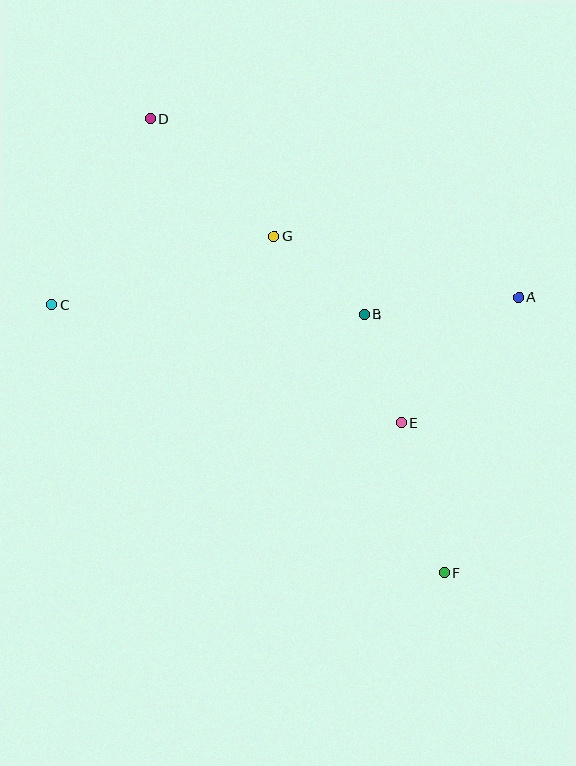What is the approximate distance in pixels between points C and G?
The distance between C and G is approximately 233 pixels.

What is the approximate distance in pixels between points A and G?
The distance between A and G is approximately 252 pixels.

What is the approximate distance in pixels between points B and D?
The distance between B and D is approximately 290 pixels.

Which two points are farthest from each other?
Points D and F are farthest from each other.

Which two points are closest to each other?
Points B and E are closest to each other.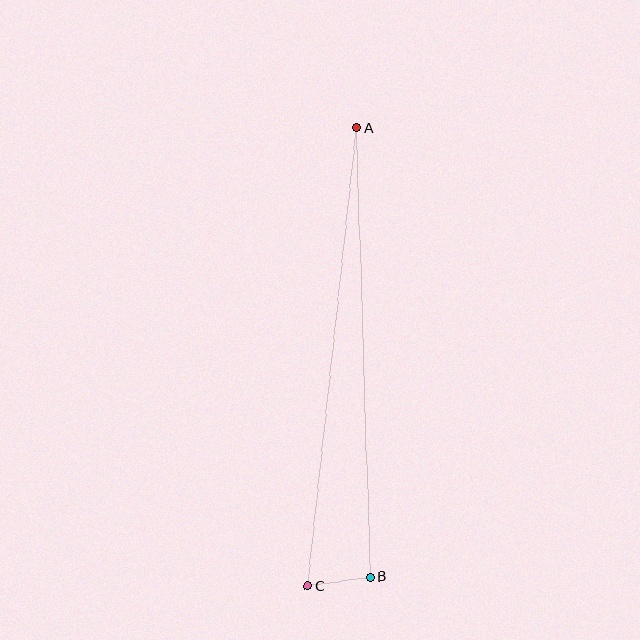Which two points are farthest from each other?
Points A and C are farthest from each other.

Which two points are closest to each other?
Points B and C are closest to each other.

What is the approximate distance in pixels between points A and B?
The distance between A and B is approximately 450 pixels.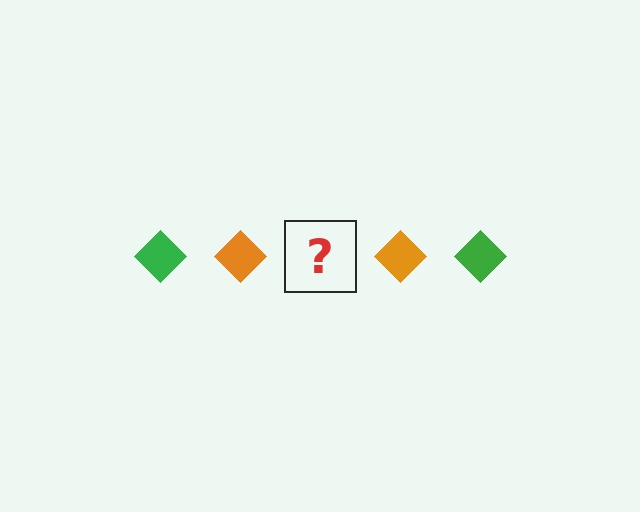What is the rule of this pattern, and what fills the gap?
The rule is that the pattern cycles through green, orange diamonds. The gap should be filled with a green diamond.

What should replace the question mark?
The question mark should be replaced with a green diamond.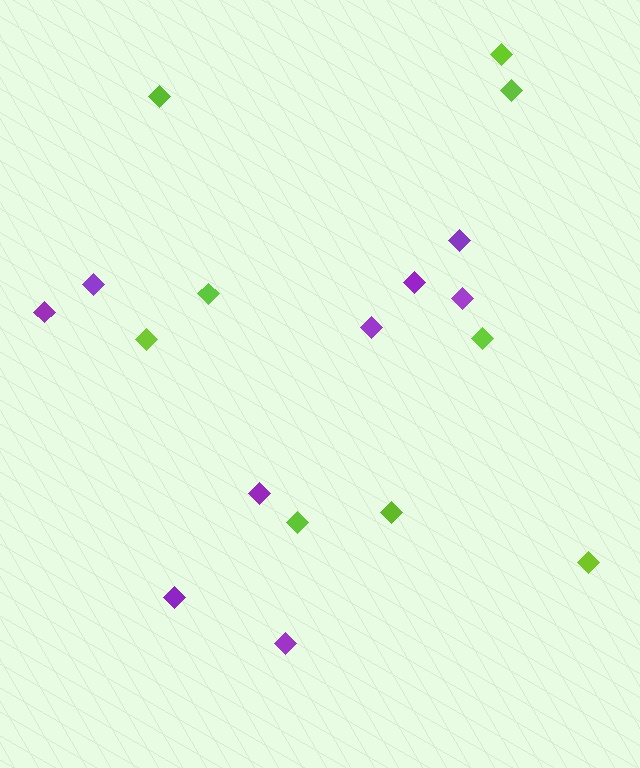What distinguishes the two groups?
There are 2 groups: one group of purple diamonds (9) and one group of lime diamonds (9).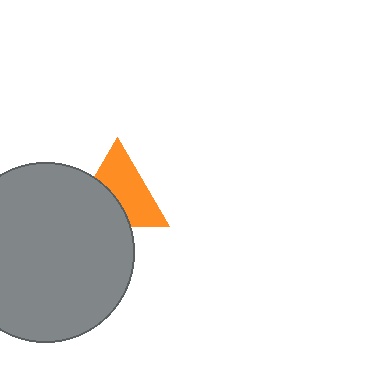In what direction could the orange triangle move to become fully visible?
The orange triangle could move toward the upper-right. That would shift it out from behind the gray circle entirely.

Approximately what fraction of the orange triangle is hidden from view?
Roughly 40% of the orange triangle is hidden behind the gray circle.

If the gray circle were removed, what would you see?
You would see the complete orange triangle.